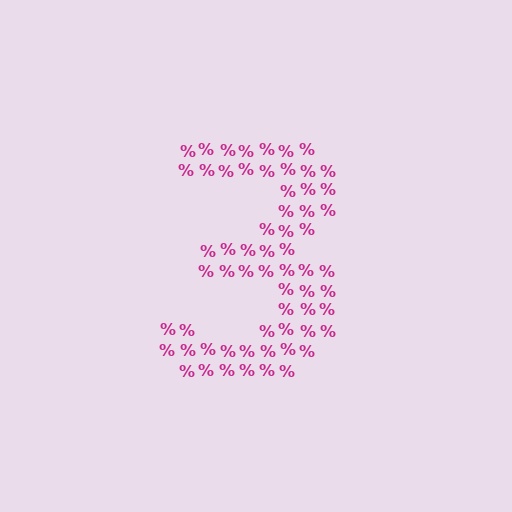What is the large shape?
The large shape is the digit 3.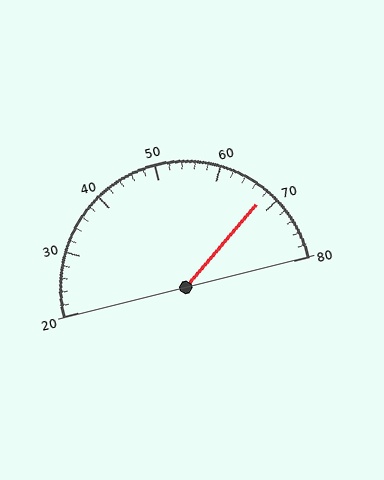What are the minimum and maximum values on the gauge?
The gauge ranges from 20 to 80.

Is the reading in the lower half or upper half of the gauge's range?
The reading is in the upper half of the range (20 to 80).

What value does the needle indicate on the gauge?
The needle indicates approximately 68.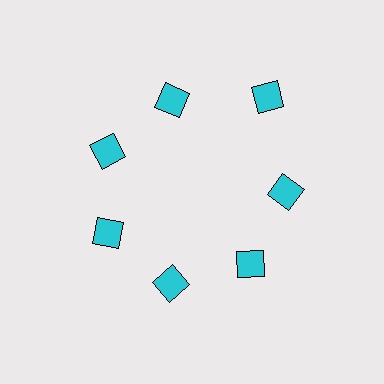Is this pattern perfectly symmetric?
No. The 7 cyan squares are arranged in a ring, but one element near the 1 o'clock position is pushed outward from the center, breaking the 7-fold rotational symmetry.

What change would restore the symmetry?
The symmetry would be restored by moving it inward, back onto the ring so that all 7 squares sit at equal angles and equal distance from the center.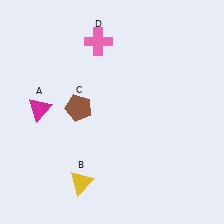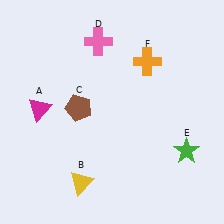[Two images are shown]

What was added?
A green star (E), an orange cross (F) were added in Image 2.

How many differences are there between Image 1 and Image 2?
There are 2 differences between the two images.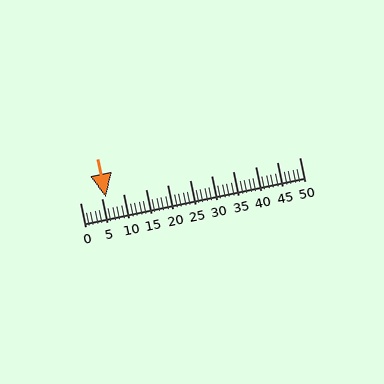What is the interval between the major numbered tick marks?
The major tick marks are spaced 5 units apart.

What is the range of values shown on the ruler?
The ruler shows values from 0 to 50.